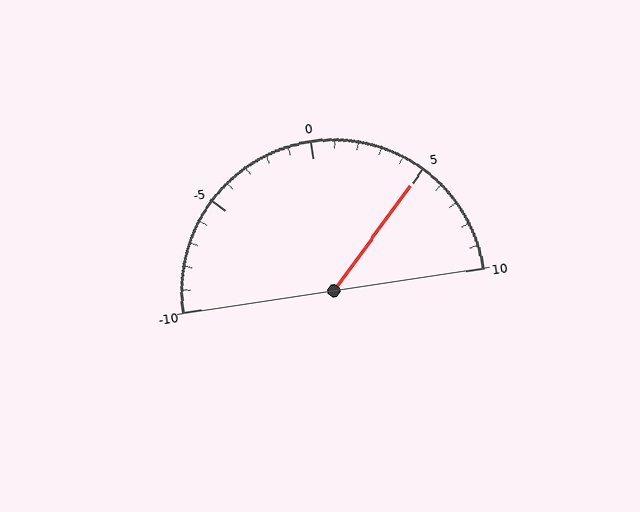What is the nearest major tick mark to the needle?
The nearest major tick mark is 5.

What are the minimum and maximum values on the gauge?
The gauge ranges from -10 to 10.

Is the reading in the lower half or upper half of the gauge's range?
The reading is in the upper half of the range (-10 to 10).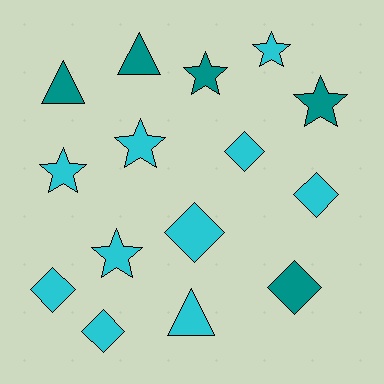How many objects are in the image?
There are 15 objects.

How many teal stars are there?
There are 2 teal stars.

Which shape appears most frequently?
Star, with 6 objects.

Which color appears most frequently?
Cyan, with 10 objects.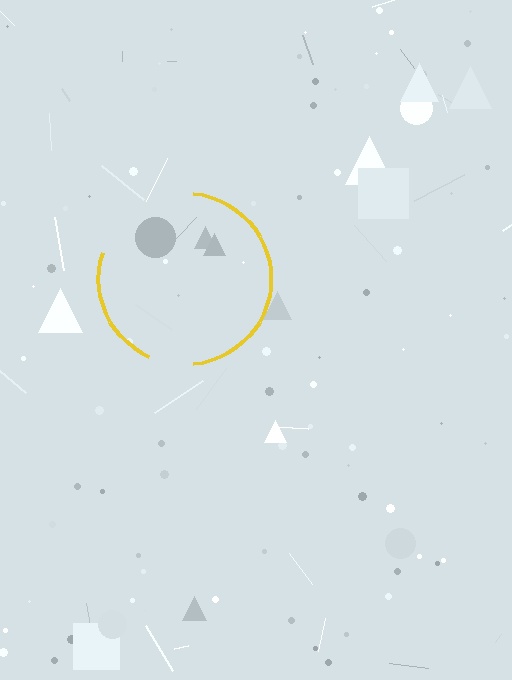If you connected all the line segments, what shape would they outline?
They would outline a circle.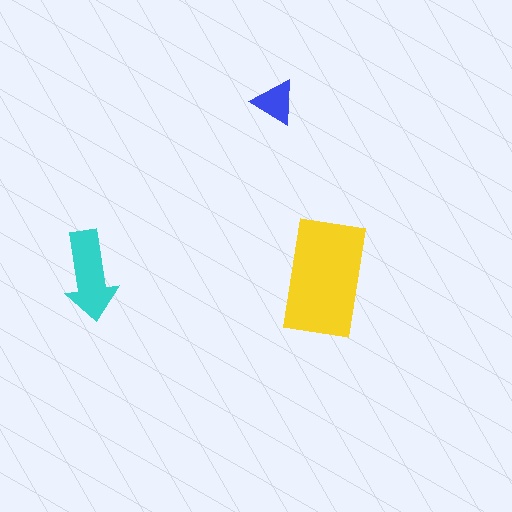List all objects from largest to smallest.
The yellow rectangle, the cyan arrow, the blue triangle.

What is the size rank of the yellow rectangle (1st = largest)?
1st.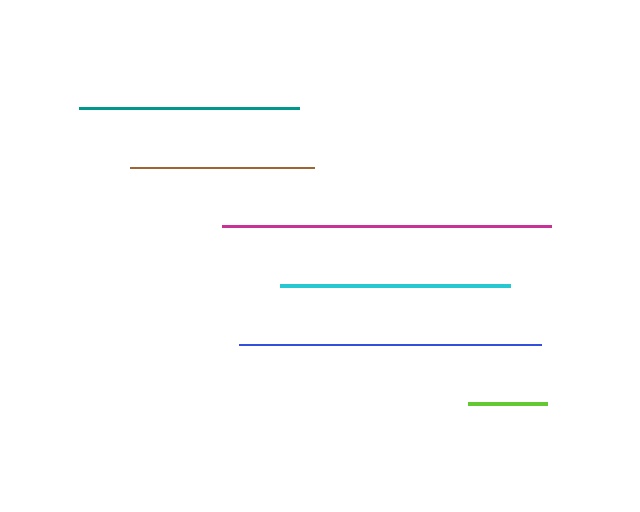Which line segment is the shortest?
The lime line is the shortest at approximately 80 pixels.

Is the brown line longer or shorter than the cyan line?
The cyan line is longer than the brown line.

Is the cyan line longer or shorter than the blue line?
The blue line is longer than the cyan line.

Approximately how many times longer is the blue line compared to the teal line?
The blue line is approximately 1.4 times the length of the teal line.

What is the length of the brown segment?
The brown segment is approximately 183 pixels long.